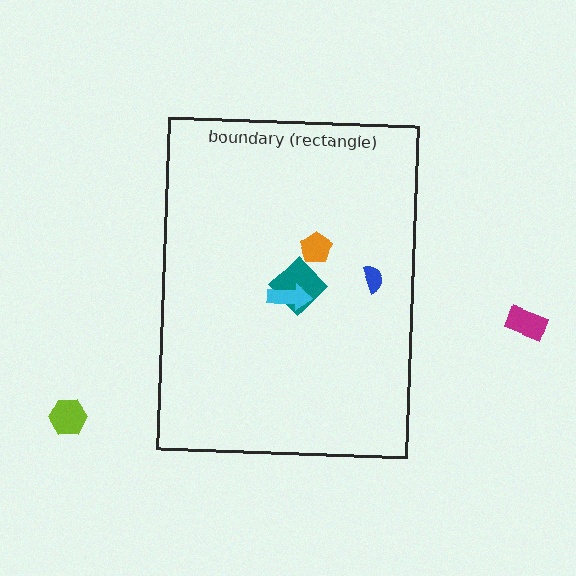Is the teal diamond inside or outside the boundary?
Inside.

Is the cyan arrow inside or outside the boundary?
Inside.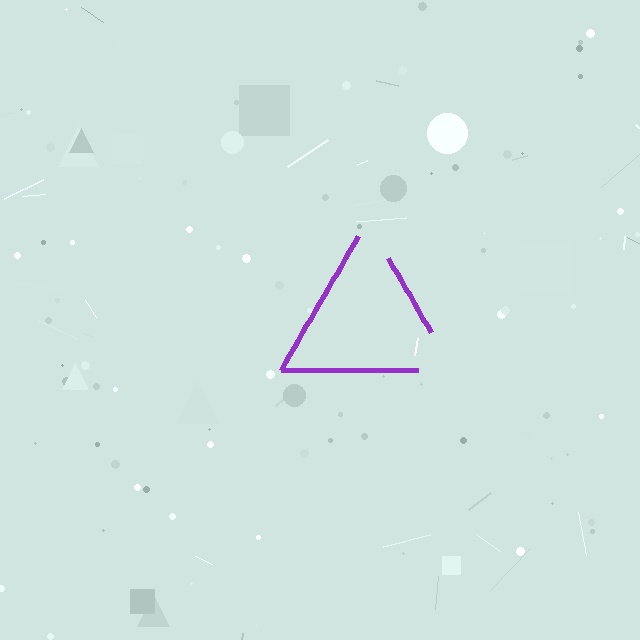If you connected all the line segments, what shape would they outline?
They would outline a triangle.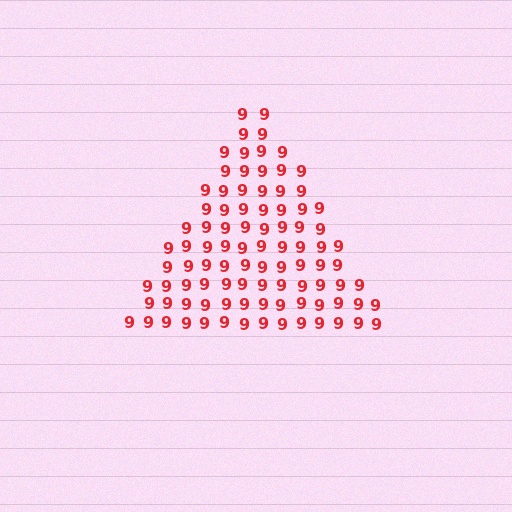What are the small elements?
The small elements are digit 9's.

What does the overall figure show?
The overall figure shows a triangle.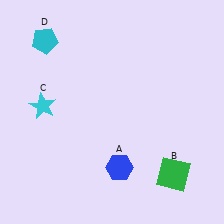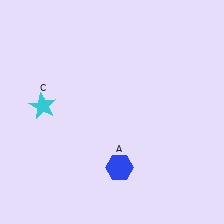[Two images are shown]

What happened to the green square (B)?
The green square (B) was removed in Image 2. It was in the bottom-right area of Image 1.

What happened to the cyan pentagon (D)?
The cyan pentagon (D) was removed in Image 2. It was in the top-left area of Image 1.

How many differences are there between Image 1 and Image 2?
There are 2 differences between the two images.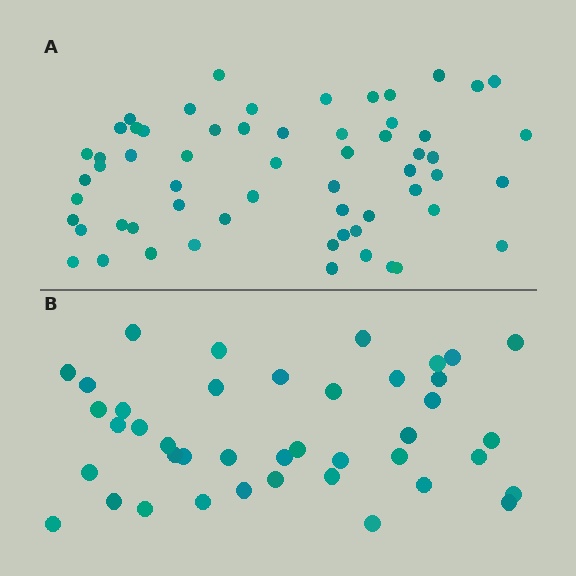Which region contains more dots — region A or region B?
Region A (the top region) has more dots.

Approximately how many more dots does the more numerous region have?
Region A has approximately 20 more dots than region B.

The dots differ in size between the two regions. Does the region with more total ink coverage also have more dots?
No. Region B has more total ink coverage because its dots are larger, but region A actually contains more individual dots. Total area can be misleading — the number of items is what matters here.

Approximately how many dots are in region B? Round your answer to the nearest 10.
About 40 dots. (The exact count is 41, which rounds to 40.)